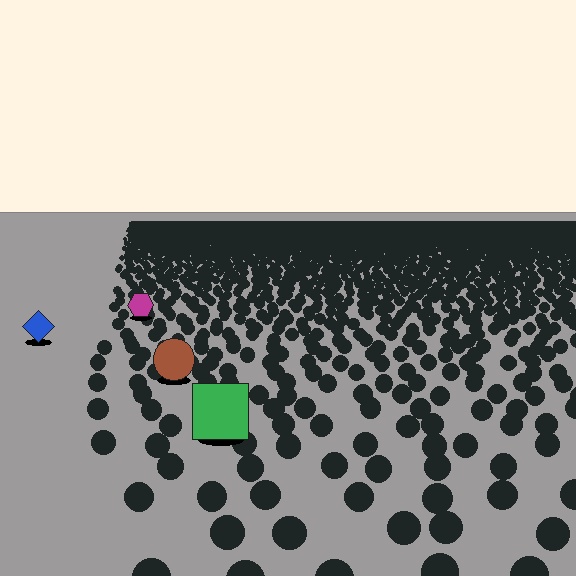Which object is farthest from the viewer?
The magenta hexagon is farthest from the viewer. It appears smaller and the ground texture around it is denser.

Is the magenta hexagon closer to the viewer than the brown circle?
No. The brown circle is closer — you can tell from the texture gradient: the ground texture is coarser near it.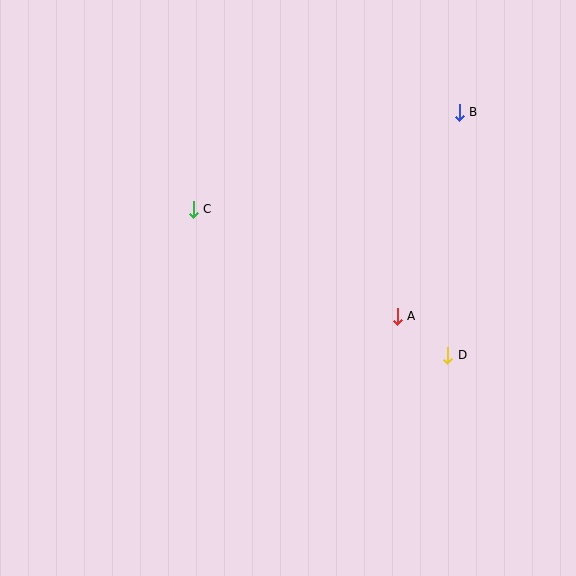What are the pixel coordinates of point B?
Point B is at (459, 112).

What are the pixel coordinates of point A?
Point A is at (397, 316).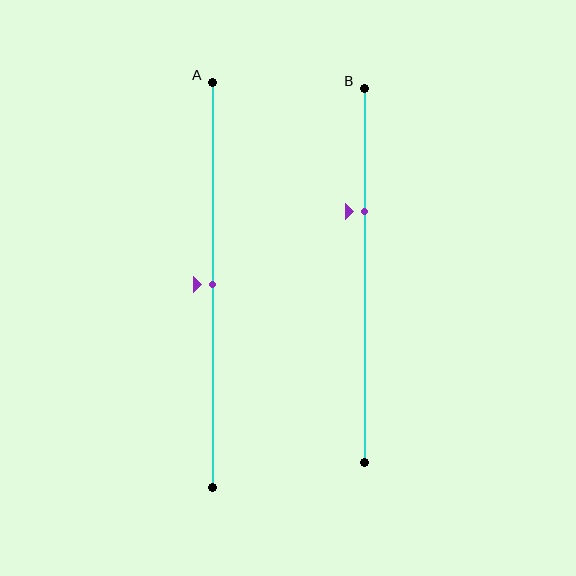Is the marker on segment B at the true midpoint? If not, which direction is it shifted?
No, the marker on segment B is shifted upward by about 17% of the segment length.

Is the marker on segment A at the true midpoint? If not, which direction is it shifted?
Yes, the marker on segment A is at the true midpoint.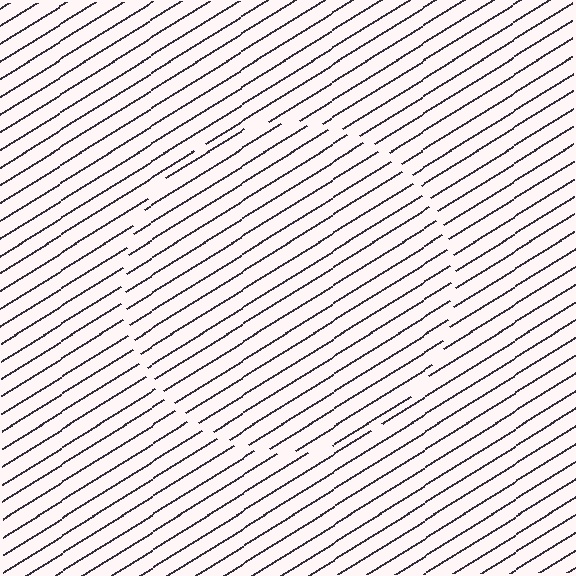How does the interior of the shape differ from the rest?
The interior of the shape contains the same grating, shifted by half a period — the contour is defined by the phase discontinuity where line-ends from the inner and outer gratings abut.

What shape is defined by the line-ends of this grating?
An illusory circle. The interior of the shape contains the same grating, shifted by half a period — the contour is defined by the phase discontinuity where line-ends from the inner and outer gratings abut.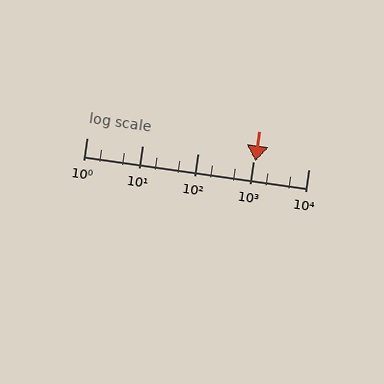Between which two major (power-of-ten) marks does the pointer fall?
The pointer is between 1000 and 10000.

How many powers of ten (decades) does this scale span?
The scale spans 4 decades, from 1 to 10000.